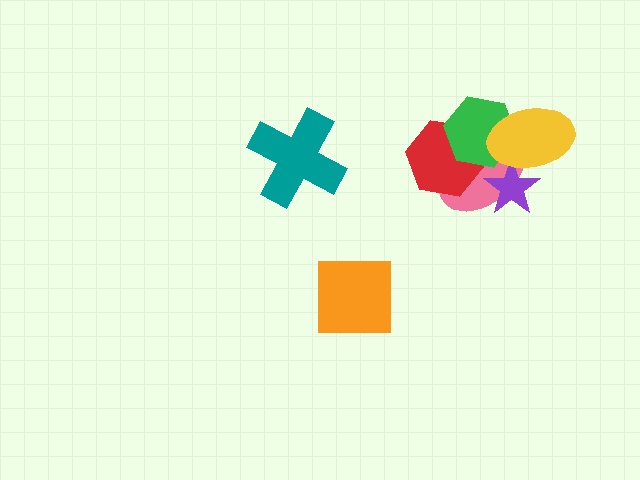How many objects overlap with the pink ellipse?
4 objects overlap with the pink ellipse.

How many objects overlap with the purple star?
2 objects overlap with the purple star.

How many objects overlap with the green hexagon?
3 objects overlap with the green hexagon.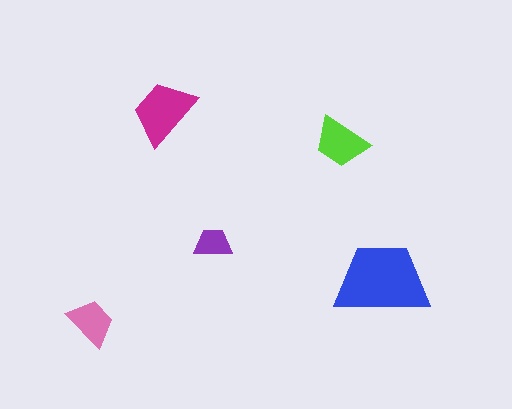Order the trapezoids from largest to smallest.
the blue one, the magenta one, the lime one, the pink one, the purple one.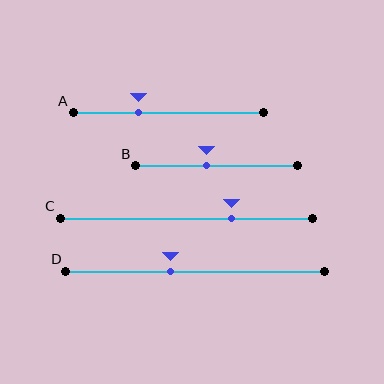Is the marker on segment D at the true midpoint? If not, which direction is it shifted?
No, the marker on segment D is shifted to the left by about 9% of the segment length.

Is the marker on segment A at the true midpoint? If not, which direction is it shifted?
No, the marker on segment A is shifted to the left by about 16% of the segment length.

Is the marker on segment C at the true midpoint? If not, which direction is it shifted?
No, the marker on segment C is shifted to the right by about 18% of the segment length.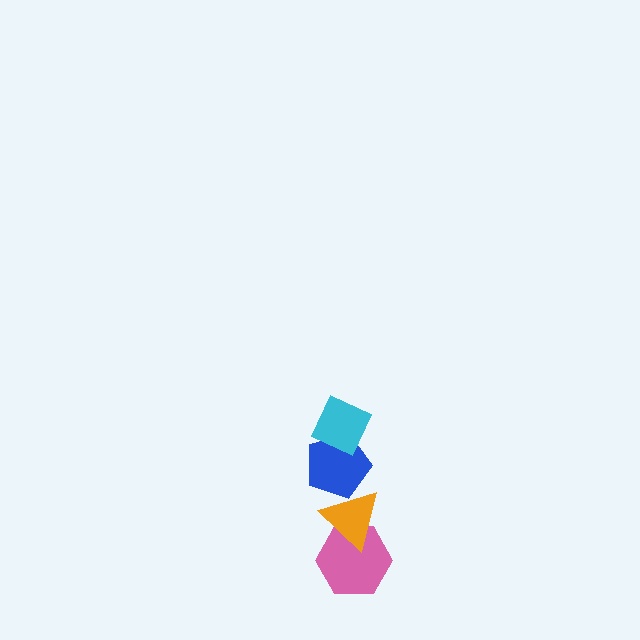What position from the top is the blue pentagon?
The blue pentagon is 2nd from the top.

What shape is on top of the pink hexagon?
The orange triangle is on top of the pink hexagon.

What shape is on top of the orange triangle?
The blue pentagon is on top of the orange triangle.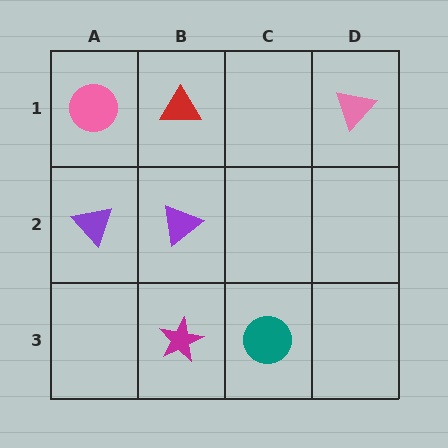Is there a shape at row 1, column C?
No, that cell is empty.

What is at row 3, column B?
A magenta star.